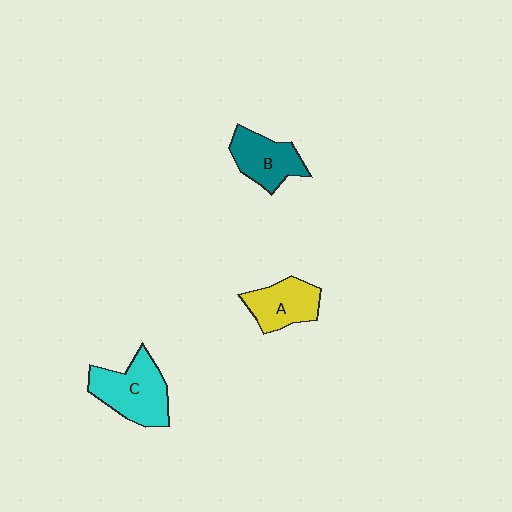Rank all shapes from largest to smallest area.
From largest to smallest: C (cyan), B (teal), A (yellow).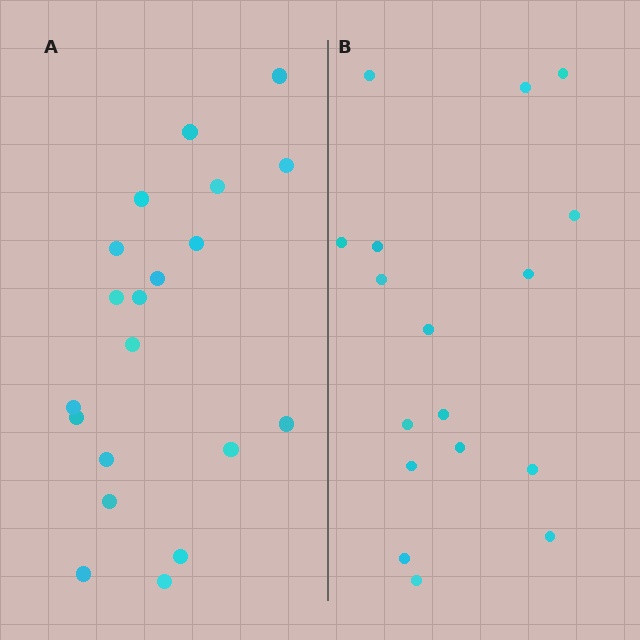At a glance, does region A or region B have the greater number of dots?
Region A (the left region) has more dots.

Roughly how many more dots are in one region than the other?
Region A has just a few more — roughly 2 or 3 more dots than region B.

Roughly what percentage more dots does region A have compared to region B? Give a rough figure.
About 20% more.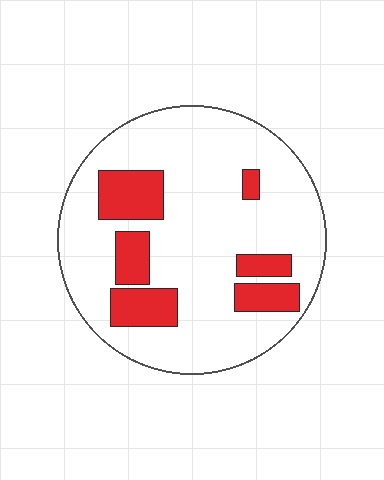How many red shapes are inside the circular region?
6.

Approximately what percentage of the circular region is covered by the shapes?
Approximately 20%.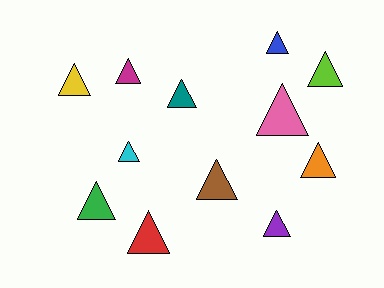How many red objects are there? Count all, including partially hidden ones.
There is 1 red object.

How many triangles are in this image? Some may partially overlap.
There are 12 triangles.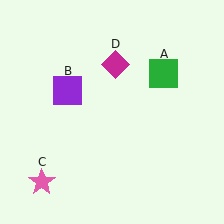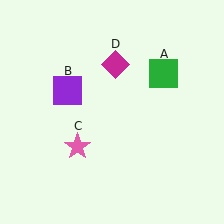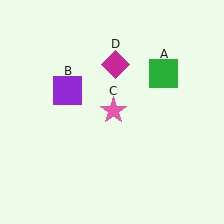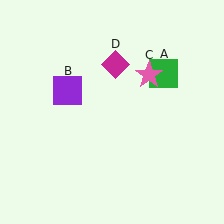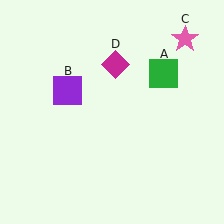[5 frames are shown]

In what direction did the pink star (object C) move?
The pink star (object C) moved up and to the right.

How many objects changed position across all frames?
1 object changed position: pink star (object C).